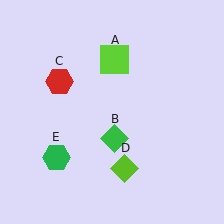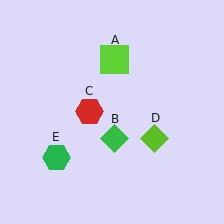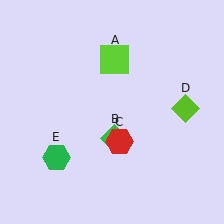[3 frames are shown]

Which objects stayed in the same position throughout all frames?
Lime square (object A) and green diamond (object B) and green hexagon (object E) remained stationary.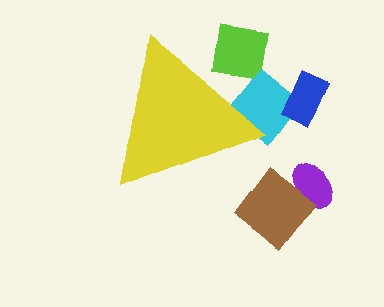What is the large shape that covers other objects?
A yellow triangle.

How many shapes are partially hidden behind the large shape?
2 shapes are partially hidden.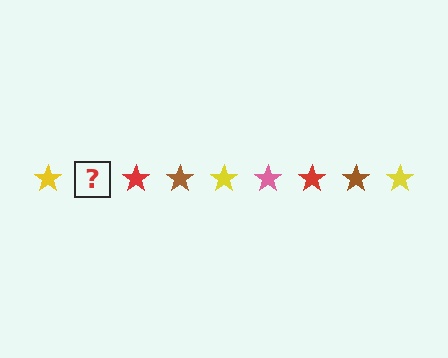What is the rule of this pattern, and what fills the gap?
The rule is that the pattern cycles through yellow, pink, red, brown stars. The gap should be filled with a pink star.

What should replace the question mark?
The question mark should be replaced with a pink star.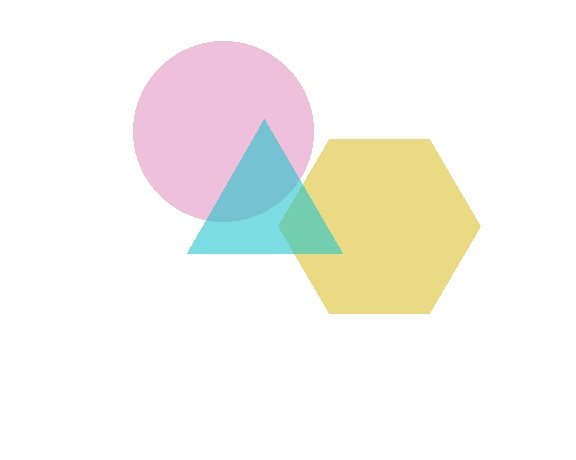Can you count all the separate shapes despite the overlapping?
Yes, there are 3 separate shapes.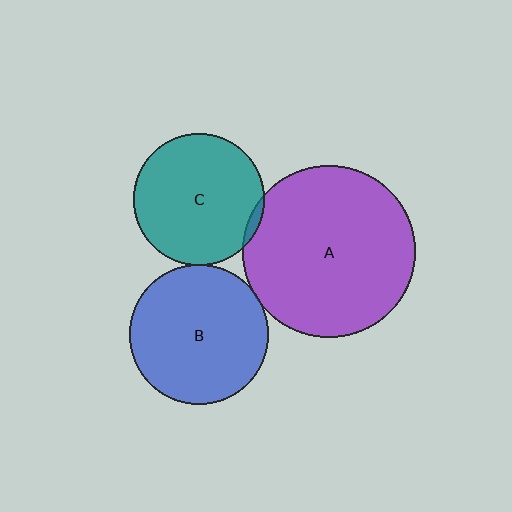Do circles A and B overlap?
Yes.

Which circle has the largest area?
Circle A (purple).